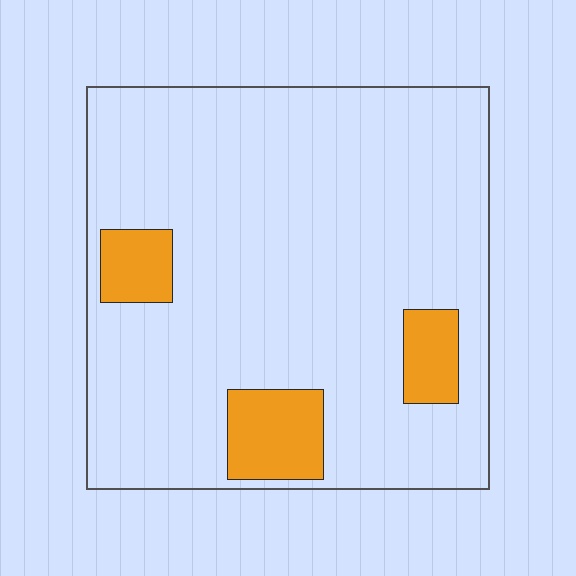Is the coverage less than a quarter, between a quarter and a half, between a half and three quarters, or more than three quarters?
Less than a quarter.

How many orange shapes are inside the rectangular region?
3.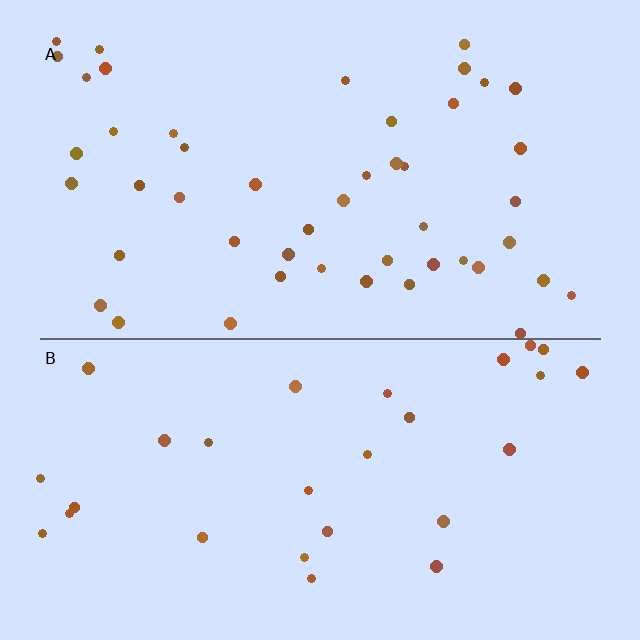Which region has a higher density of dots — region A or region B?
A (the top).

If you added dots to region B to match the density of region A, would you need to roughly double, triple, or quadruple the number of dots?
Approximately double.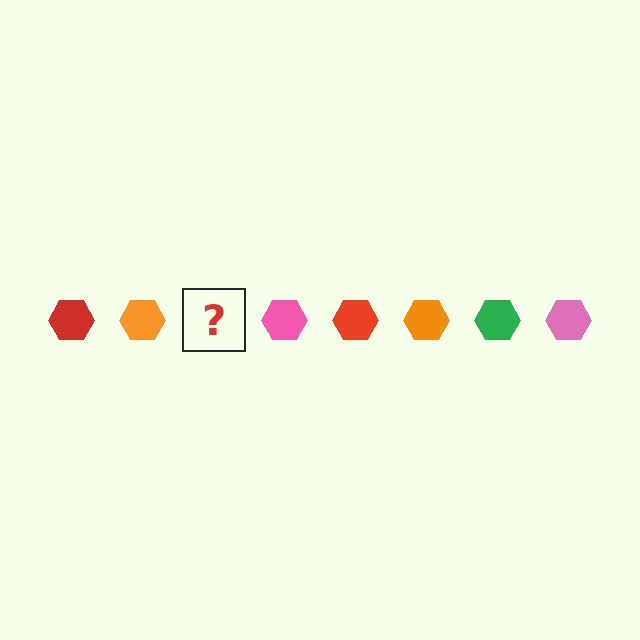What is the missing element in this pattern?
The missing element is a green hexagon.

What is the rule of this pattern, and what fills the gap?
The rule is that the pattern cycles through red, orange, green, pink hexagons. The gap should be filled with a green hexagon.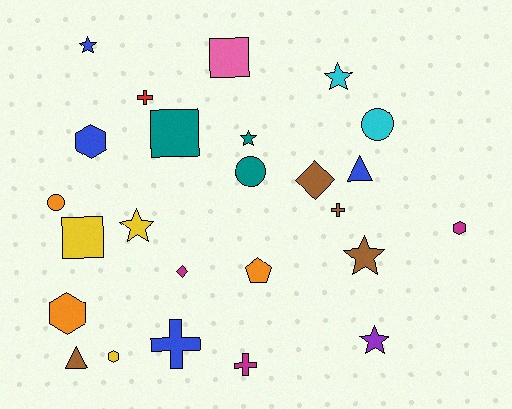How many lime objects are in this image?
There are no lime objects.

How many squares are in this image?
There are 3 squares.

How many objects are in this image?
There are 25 objects.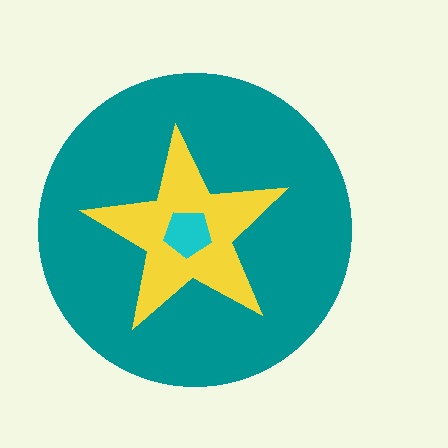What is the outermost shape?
The teal circle.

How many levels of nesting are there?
3.